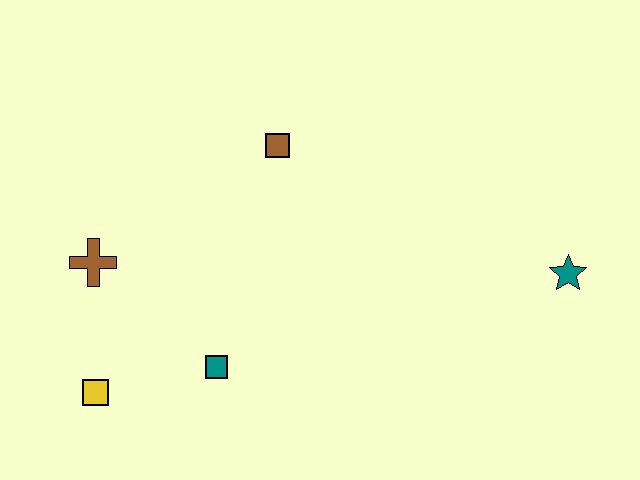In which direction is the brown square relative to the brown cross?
The brown square is to the right of the brown cross.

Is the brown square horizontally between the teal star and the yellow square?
Yes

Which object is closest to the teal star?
The brown square is closest to the teal star.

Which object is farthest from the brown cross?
The teal star is farthest from the brown cross.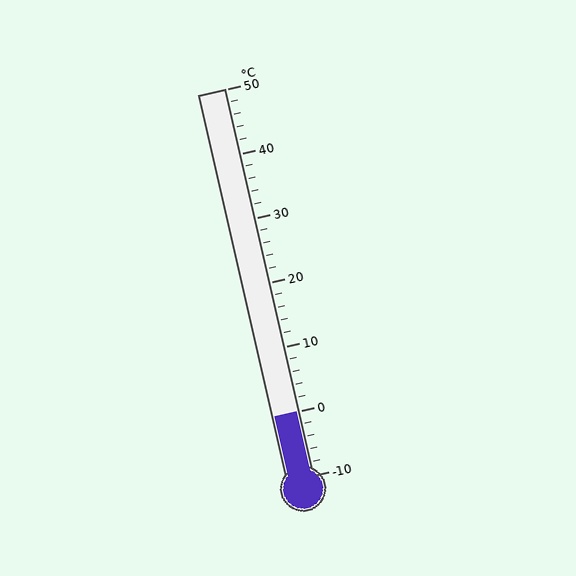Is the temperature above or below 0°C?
The temperature is at 0°C.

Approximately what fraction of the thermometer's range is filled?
The thermometer is filled to approximately 15% of its range.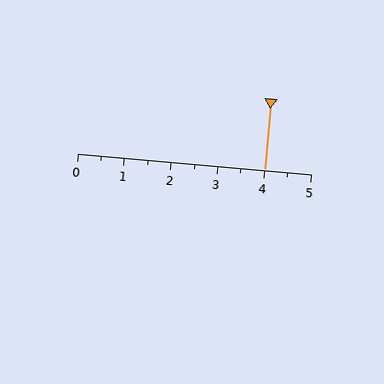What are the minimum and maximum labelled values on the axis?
The axis runs from 0 to 5.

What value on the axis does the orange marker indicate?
The marker indicates approximately 4.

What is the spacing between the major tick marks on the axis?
The major ticks are spaced 1 apart.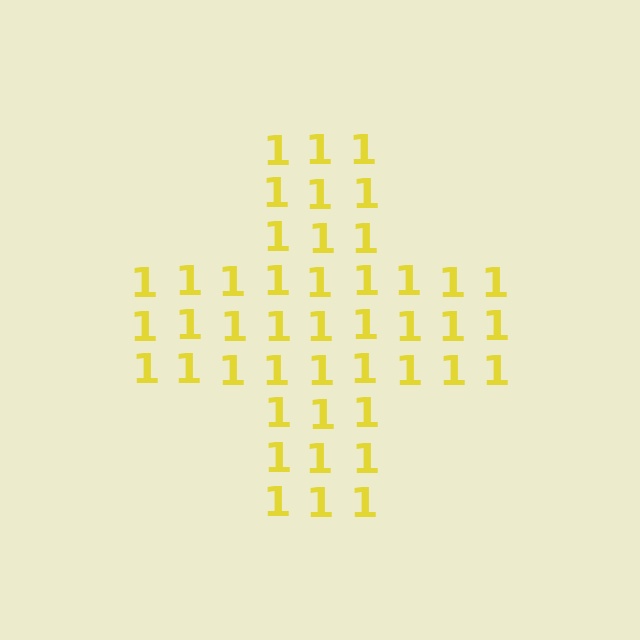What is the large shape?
The large shape is a cross.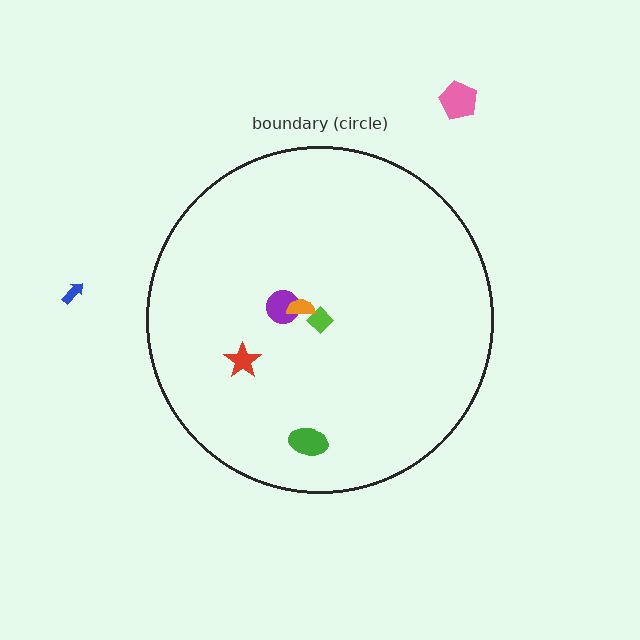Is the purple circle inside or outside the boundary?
Inside.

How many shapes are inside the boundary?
5 inside, 2 outside.